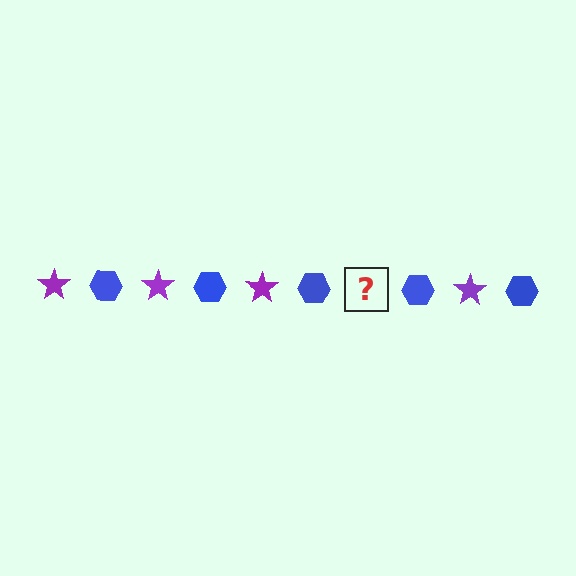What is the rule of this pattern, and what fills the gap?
The rule is that the pattern alternates between purple star and blue hexagon. The gap should be filled with a purple star.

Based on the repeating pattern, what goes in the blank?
The blank should be a purple star.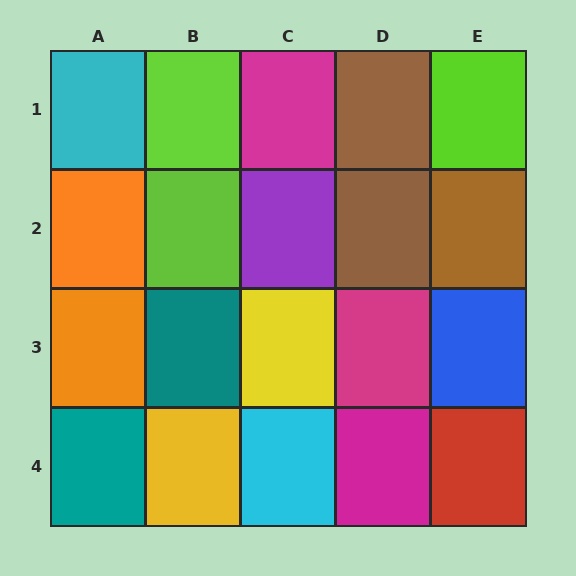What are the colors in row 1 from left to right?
Cyan, lime, magenta, brown, lime.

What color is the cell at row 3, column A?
Orange.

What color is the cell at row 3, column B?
Teal.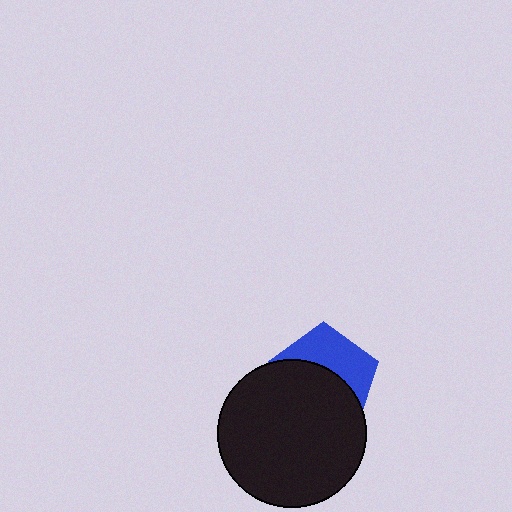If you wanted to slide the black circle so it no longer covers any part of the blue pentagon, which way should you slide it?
Slide it down — that is the most direct way to separate the two shapes.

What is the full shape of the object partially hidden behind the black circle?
The partially hidden object is a blue pentagon.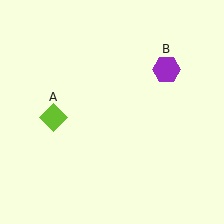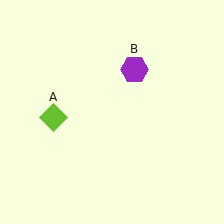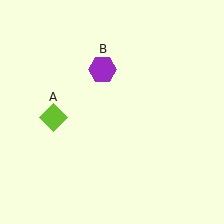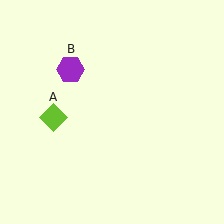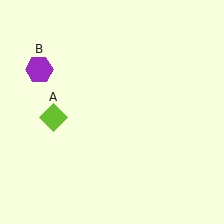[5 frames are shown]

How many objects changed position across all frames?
1 object changed position: purple hexagon (object B).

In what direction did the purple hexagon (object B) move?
The purple hexagon (object B) moved left.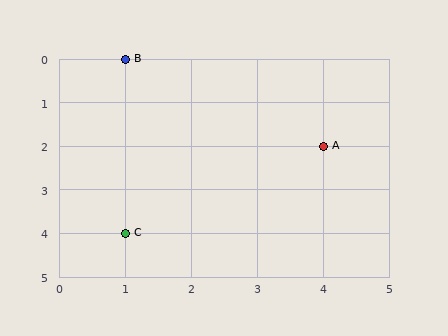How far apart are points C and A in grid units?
Points C and A are 3 columns and 2 rows apart (about 3.6 grid units diagonally).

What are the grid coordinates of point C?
Point C is at grid coordinates (1, 4).